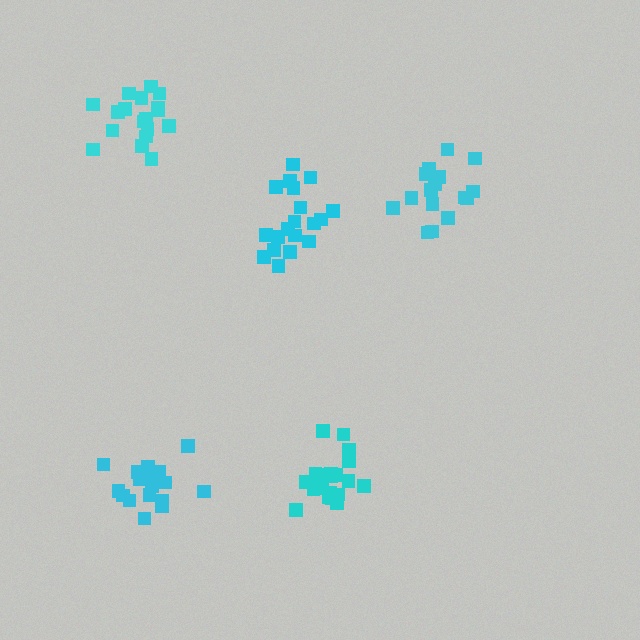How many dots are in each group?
Group 1: 18 dots, Group 2: 20 dots, Group 3: 18 dots, Group 4: 16 dots, Group 5: 19 dots (91 total).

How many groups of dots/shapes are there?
There are 5 groups.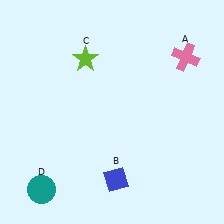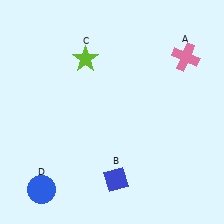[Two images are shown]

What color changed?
The circle (D) changed from teal in Image 1 to blue in Image 2.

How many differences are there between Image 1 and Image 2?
There is 1 difference between the two images.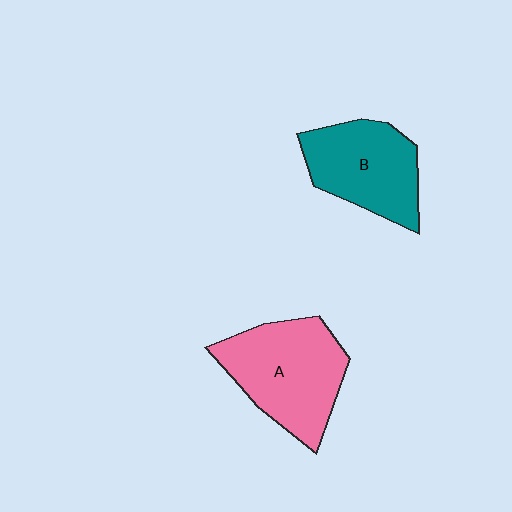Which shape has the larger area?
Shape A (pink).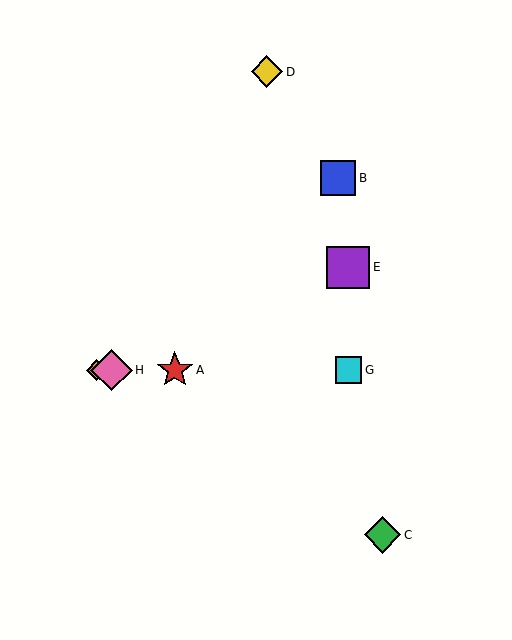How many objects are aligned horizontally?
4 objects (A, F, G, H) are aligned horizontally.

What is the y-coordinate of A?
Object A is at y≈370.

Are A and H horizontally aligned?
Yes, both are at y≈370.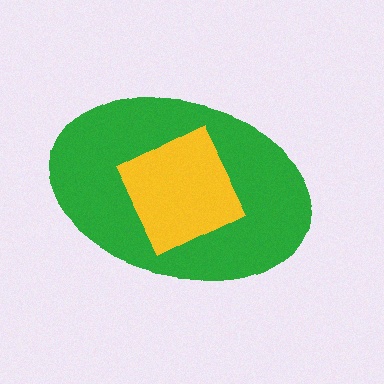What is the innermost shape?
The yellow square.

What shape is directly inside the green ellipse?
The yellow square.